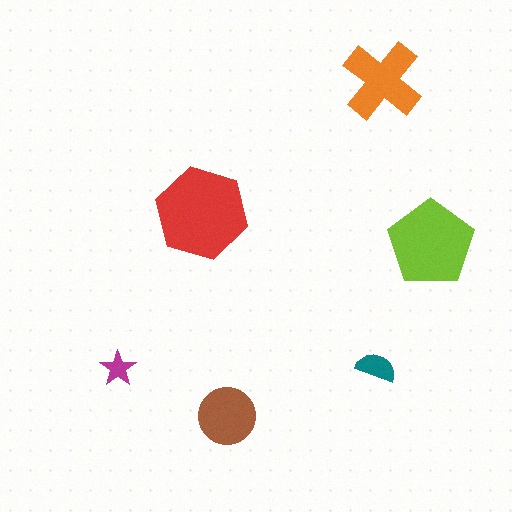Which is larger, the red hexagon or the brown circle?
The red hexagon.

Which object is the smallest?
The magenta star.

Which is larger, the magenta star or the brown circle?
The brown circle.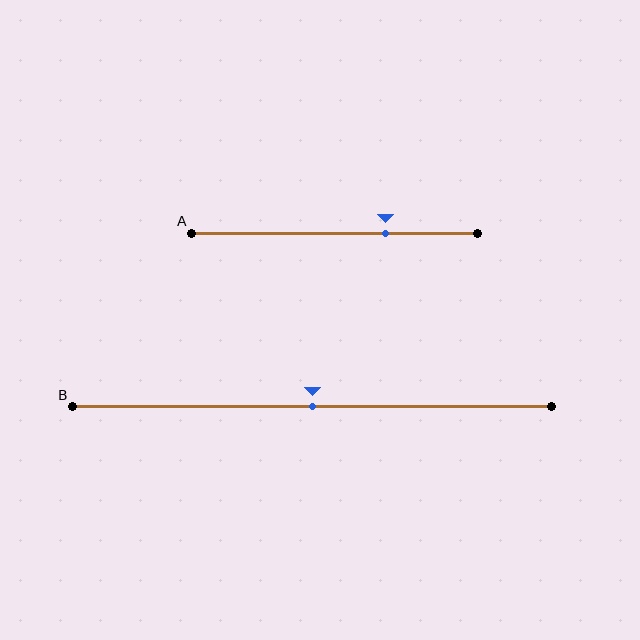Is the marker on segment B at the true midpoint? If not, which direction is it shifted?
Yes, the marker on segment B is at the true midpoint.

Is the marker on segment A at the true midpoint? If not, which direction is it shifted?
No, the marker on segment A is shifted to the right by about 18% of the segment length.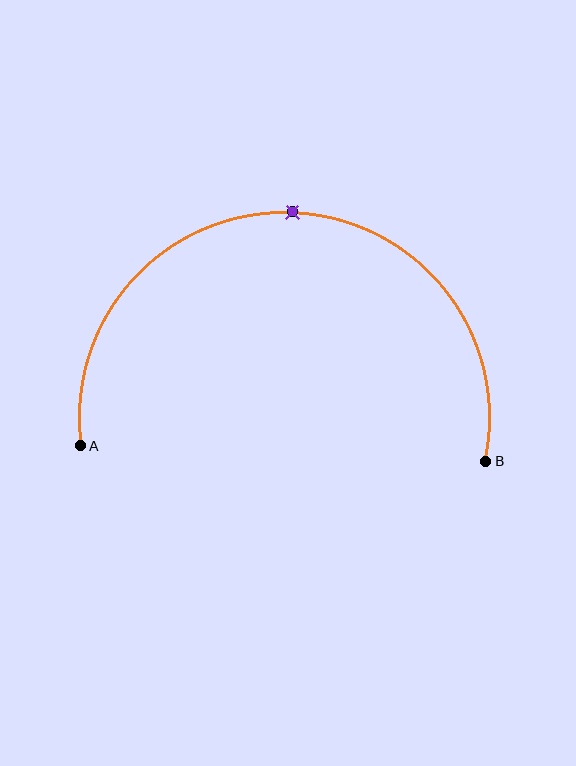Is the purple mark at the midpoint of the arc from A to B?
Yes. The purple mark lies on the arc at equal arc-length from both A and B — it is the arc midpoint.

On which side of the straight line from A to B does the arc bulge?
The arc bulges above the straight line connecting A and B.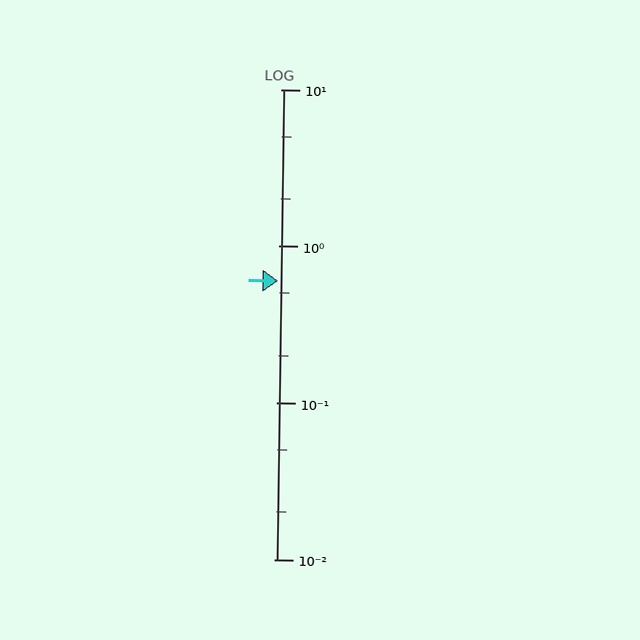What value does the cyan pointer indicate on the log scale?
The pointer indicates approximately 0.6.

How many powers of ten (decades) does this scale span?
The scale spans 3 decades, from 0.01 to 10.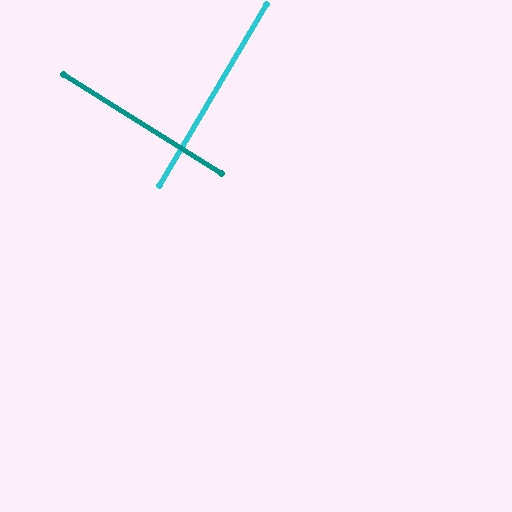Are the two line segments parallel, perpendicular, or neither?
Perpendicular — they meet at approximately 88°.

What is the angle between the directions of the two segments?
Approximately 88 degrees.